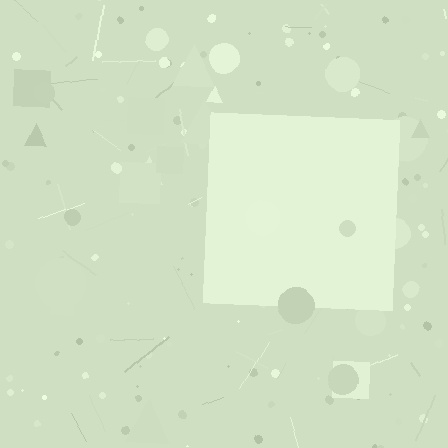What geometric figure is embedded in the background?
A square is embedded in the background.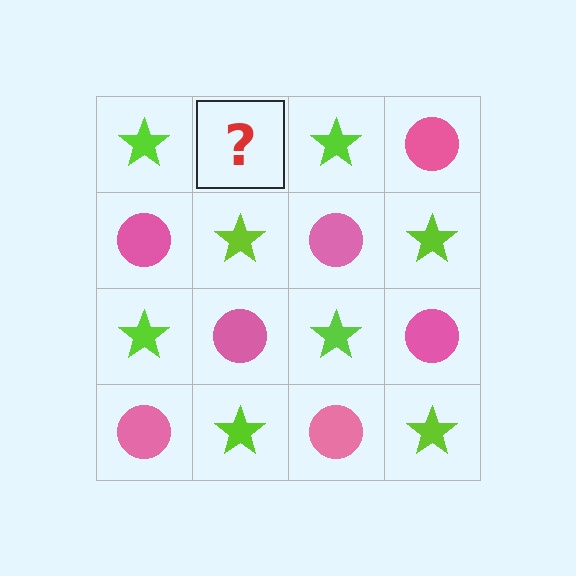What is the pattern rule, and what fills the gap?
The rule is that it alternates lime star and pink circle in a checkerboard pattern. The gap should be filled with a pink circle.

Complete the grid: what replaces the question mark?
The question mark should be replaced with a pink circle.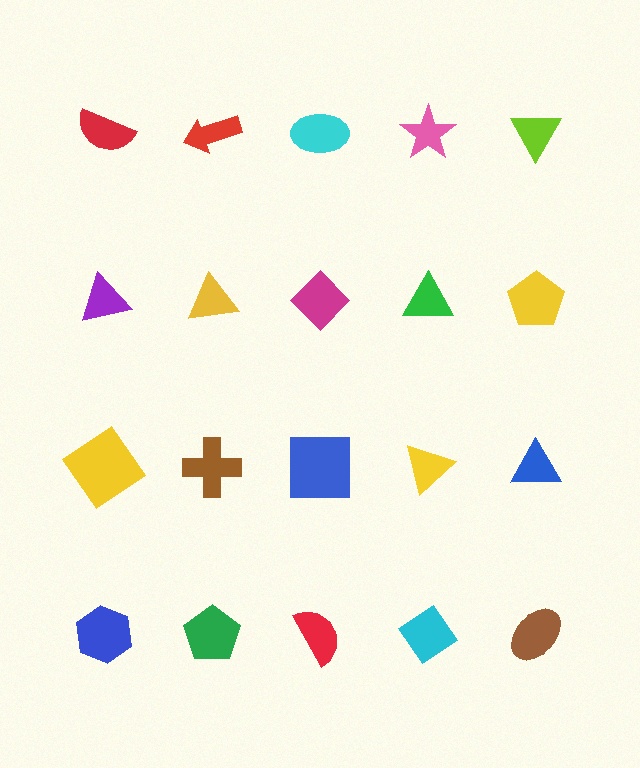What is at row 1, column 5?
A lime triangle.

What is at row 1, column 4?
A pink star.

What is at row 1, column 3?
A cyan ellipse.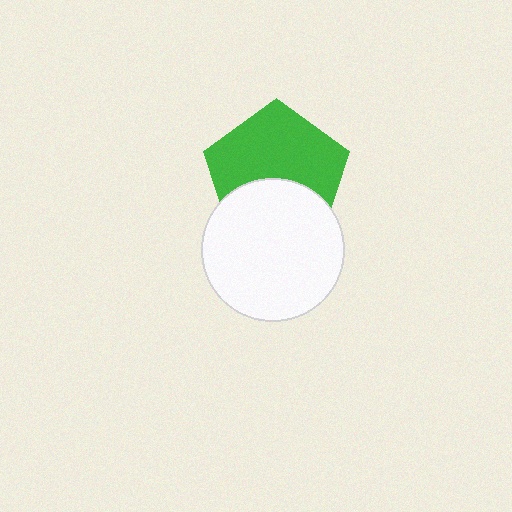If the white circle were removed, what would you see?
You would see the complete green pentagon.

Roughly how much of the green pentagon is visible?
About half of it is visible (roughly 62%).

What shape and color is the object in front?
The object in front is a white circle.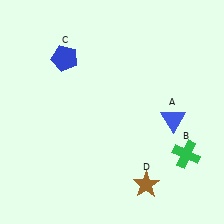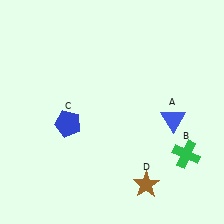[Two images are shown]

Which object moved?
The blue pentagon (C) moved down.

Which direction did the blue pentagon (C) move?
The blue pentagon (C) moved down.